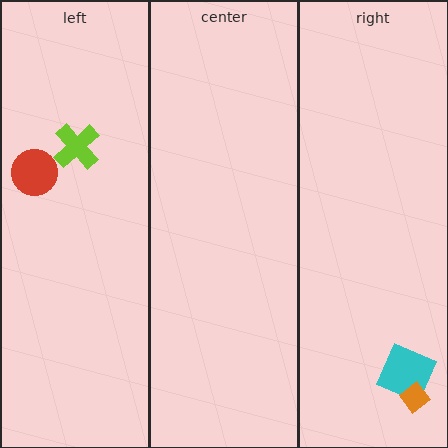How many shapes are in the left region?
2.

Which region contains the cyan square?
The right region.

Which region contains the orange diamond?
The right region.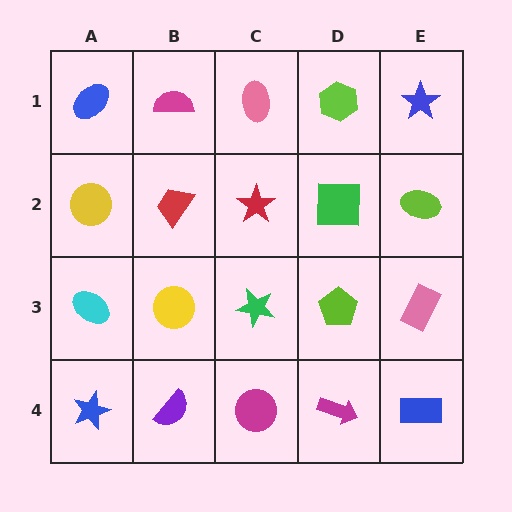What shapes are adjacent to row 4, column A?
A cyan ellipse (row 3, column A), a purple semicircle (row 4, column B).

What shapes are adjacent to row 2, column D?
A lime hexagon (row 1, column D), a lime pentagon (row 3, column D), a red star (row 2, column C), a lime ellipse (row 2, column E).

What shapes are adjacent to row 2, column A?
A blue ellipse (row 1, column A), a cyan ellipse (row 3, column A), a red trapezoid (row 2, column B).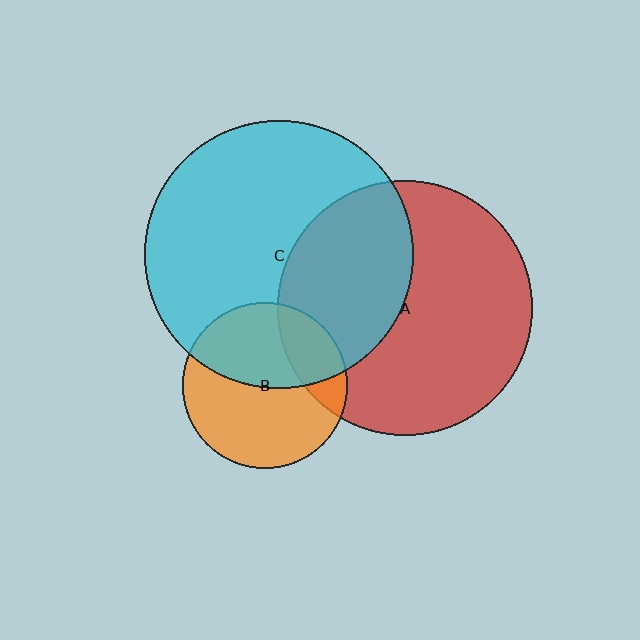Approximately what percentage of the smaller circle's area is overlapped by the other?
Approximately 45%.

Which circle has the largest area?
Circle C (cyan).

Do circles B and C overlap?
Yes.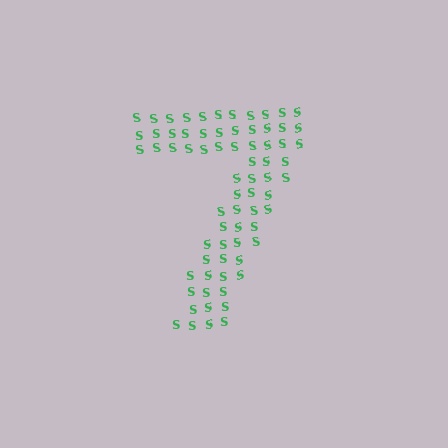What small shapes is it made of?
It is made of small letter S's.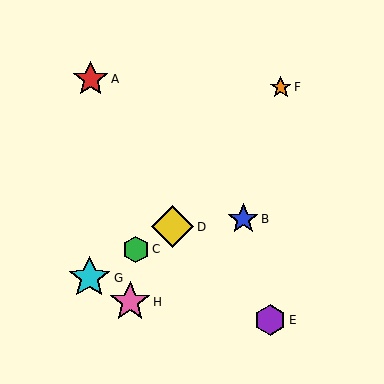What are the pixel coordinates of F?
Object F is at (281, 87).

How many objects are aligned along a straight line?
3 objects (C, D, G) are aligned along a straight line.